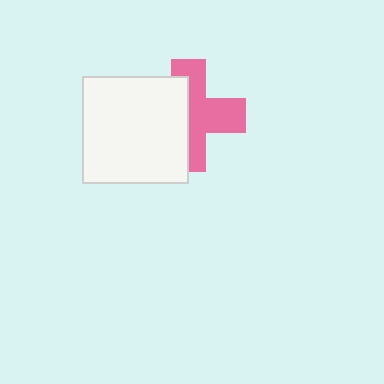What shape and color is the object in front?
The object in front is a white square.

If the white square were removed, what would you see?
You would see the complete pink cross.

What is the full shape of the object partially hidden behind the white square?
The partially hidden object is a pink cross.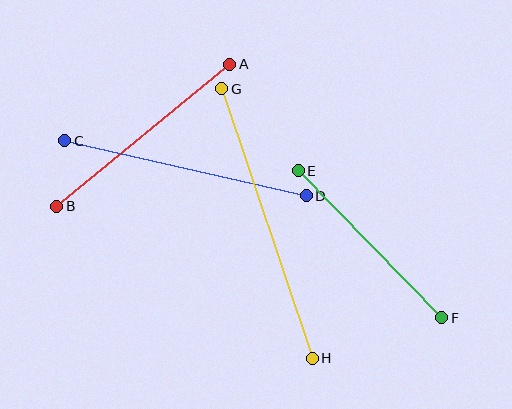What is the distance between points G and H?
The distance is approximately 284 pixels.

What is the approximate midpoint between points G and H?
The midpoint is at approximately (267, 224) pixels.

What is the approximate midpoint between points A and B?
The midpoint is at approximately (143, 135) pixels.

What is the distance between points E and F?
The distance is approximately 205 pixels.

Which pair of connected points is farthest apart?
Points G and H are farthest apart.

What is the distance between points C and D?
The distance is approximately 248 pixels.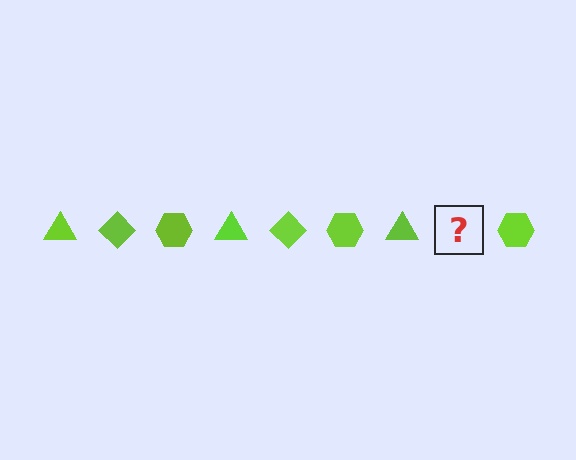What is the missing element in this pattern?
The missing element is a lime diamond.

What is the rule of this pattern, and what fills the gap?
The rule is that the pattern cycles through triangle, diamond, hexagon shapes in lime. The gap should be filled with a lime diamond.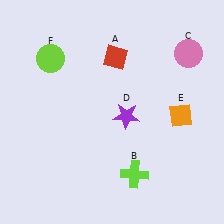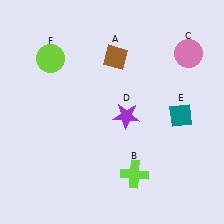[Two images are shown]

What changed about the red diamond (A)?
In Image 1, A is red. In Image 2, it changed to brown.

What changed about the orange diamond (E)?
In Image 1, E is orange. In Image 2, it changed to teal.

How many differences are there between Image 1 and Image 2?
There are 2 differences between the two images.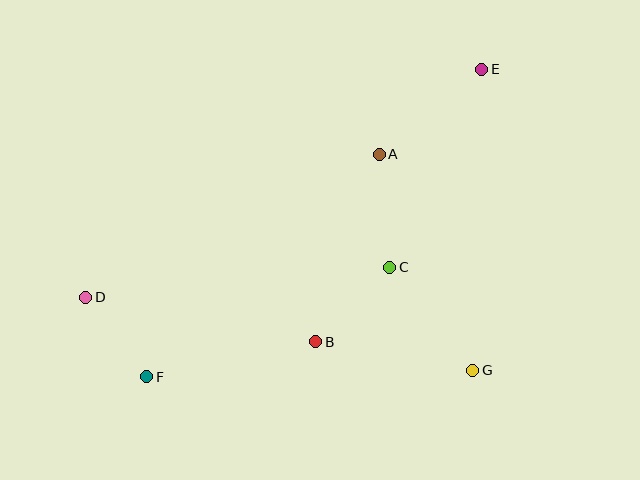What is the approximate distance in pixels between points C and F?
The distance between C and F is approximately 267 pixels.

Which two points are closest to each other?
Points D and F are closest to each other.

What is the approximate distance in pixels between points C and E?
The distance between C and E is approximately 218 pixels.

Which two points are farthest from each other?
Points D and E are farthest from each other.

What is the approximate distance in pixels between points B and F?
The distance between B and F is approximately 173 pixels.